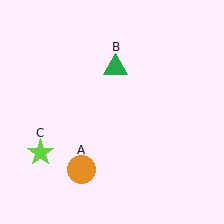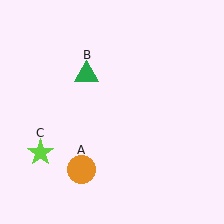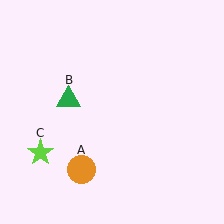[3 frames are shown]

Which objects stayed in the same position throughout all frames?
Orange circle (object A) and lime star (object C) remained stationary.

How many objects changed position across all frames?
1 object changed position: green triangle (object B).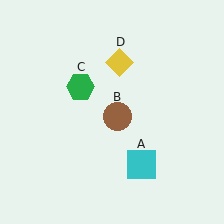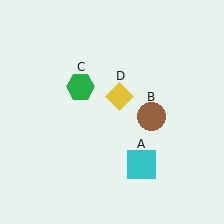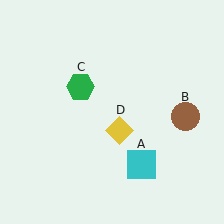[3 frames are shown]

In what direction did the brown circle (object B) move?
The brown circle (object B) moved right.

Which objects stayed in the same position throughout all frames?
Cyan square (object A) and green hexagon (object C) remained stationary.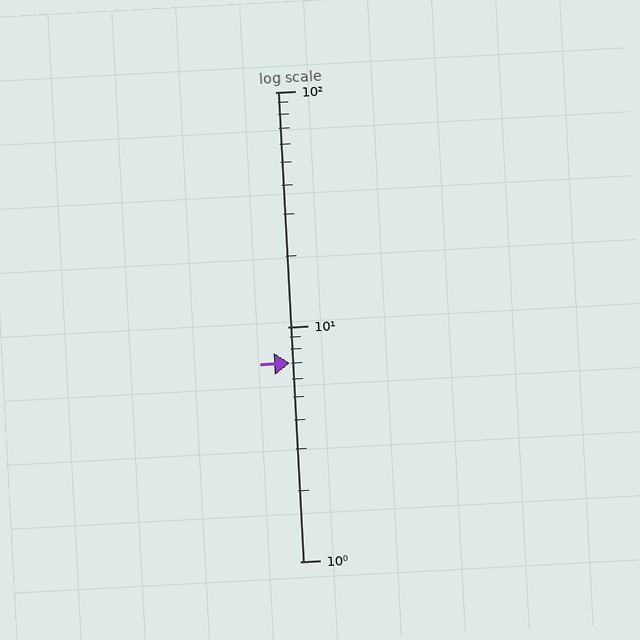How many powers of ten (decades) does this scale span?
The scale spans 2 decades, from 1 to 100.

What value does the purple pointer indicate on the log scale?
The pointer indicates approximately 7.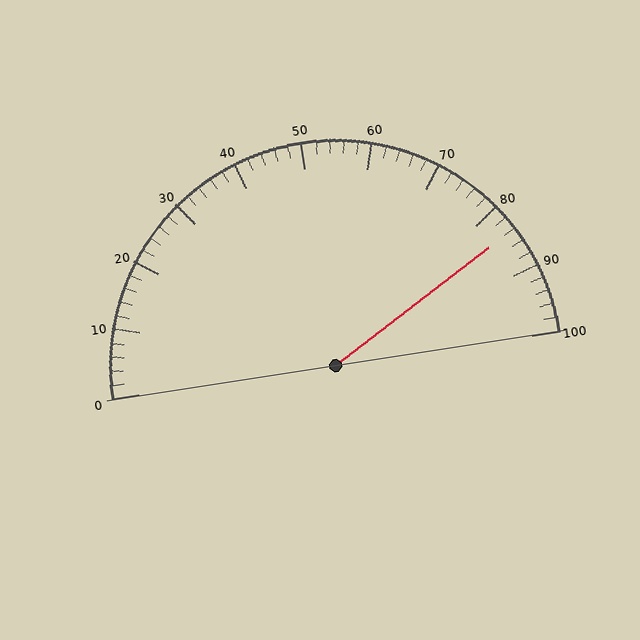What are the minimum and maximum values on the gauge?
The gauge ranges from 0 to 100.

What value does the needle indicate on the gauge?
The needle indicates approximately 84.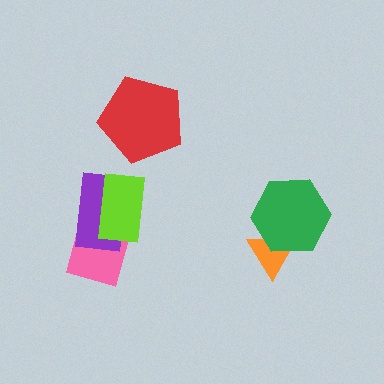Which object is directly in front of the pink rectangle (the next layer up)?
The purple rectangle is directly in front of the pink rectangle.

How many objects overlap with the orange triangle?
1 object overlaps with the orange triangle.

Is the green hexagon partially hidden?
No, no other shape covers it.